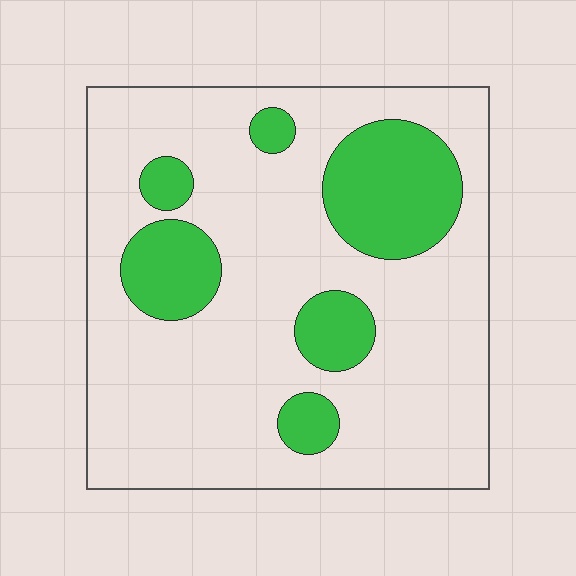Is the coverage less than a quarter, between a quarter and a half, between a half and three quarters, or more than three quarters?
Less than a quarter.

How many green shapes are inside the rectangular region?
6.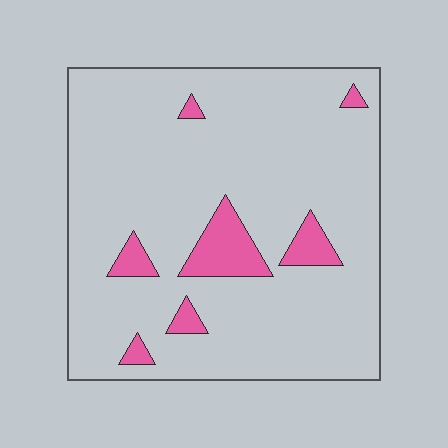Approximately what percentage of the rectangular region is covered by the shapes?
Approximately 10%.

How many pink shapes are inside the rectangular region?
7.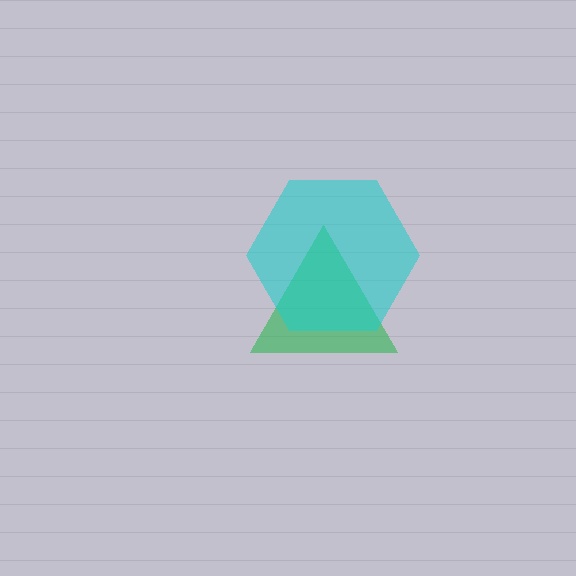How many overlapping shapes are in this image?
There are 2 overlapping shapes in the image.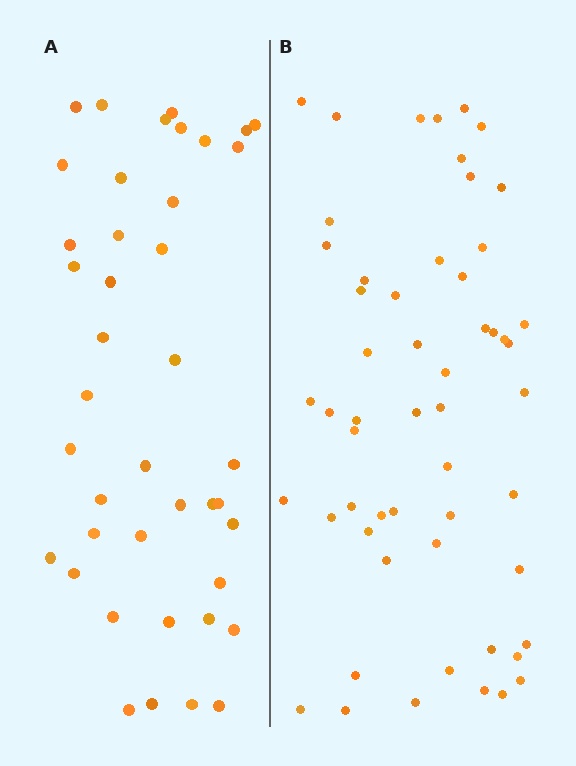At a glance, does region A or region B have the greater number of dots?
Region B (the right region) has more dots.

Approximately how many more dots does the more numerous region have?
Region B has approximately 15 more dots than region A.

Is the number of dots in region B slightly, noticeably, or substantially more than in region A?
Region B has noticeably more, but not dramatically so. The ratio is roughly 1.3 to 1.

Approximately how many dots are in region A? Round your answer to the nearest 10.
About 40 dots. (The exact count is 41, which rounds to 40.)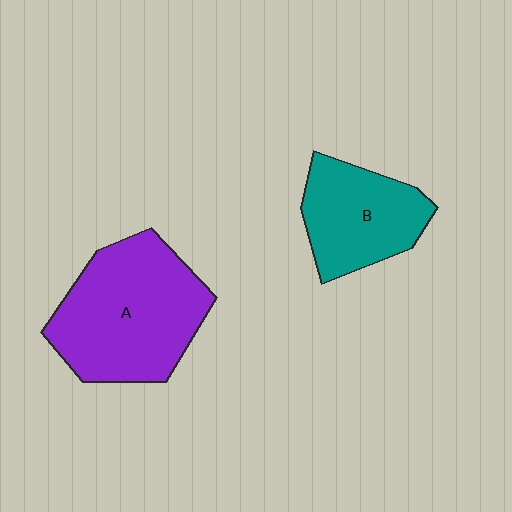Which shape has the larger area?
Shape A (purple).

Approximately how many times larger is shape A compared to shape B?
Approximately 1.6 times.